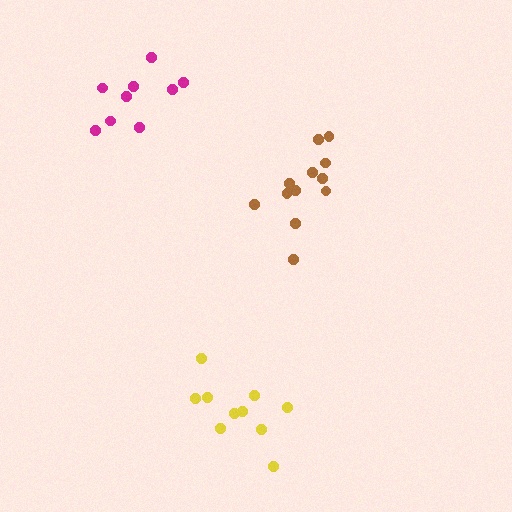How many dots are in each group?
Group 1: 10 dots, Group 2: 9 dots, Group 3: 12 dots (31 total).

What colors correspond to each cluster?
The clusters are colored: yellow, magenta, brown.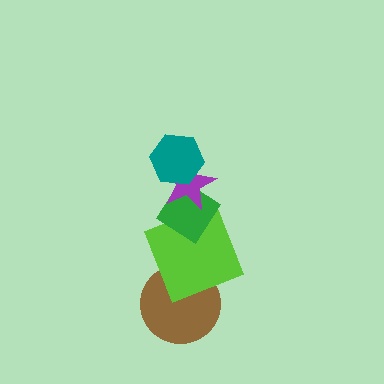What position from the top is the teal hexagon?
The teal hexagon is 1st from the top.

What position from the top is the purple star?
The purple star is 2nd from the top.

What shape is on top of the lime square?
The green diamond is on top of the lime square.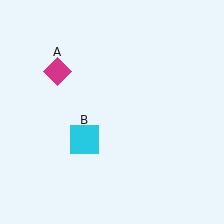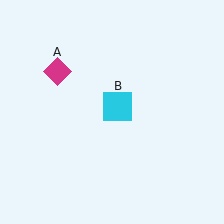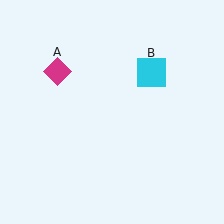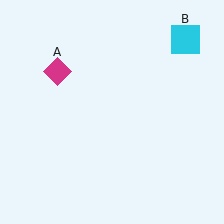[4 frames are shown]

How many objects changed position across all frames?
1 object changed position: cyan square (object B).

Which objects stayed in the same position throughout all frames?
Magenta diamond (object A) remained stationary.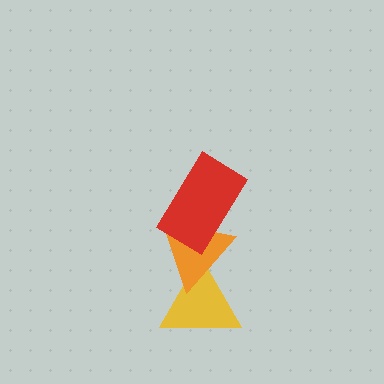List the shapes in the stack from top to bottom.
From top to bottom: the red rectangle, the orange triangle, the yellow triangle.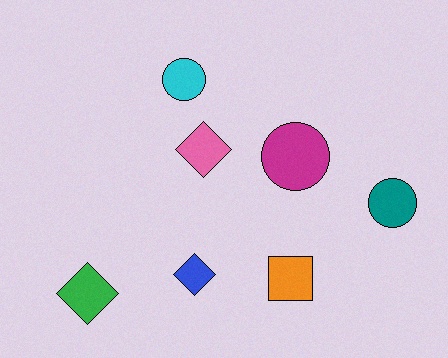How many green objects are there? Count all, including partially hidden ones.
There is 1 green object.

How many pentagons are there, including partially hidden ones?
There are no pentagons.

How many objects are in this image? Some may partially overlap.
There are 7 objects.